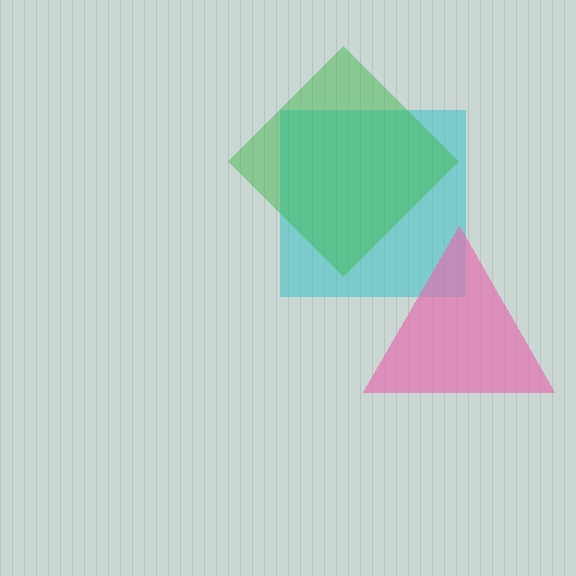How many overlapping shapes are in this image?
There are 3 overlapping shapes in the image.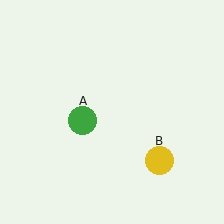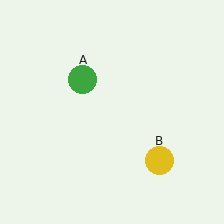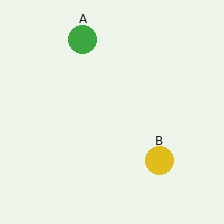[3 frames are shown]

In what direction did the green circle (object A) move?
The green circle (object A) moved up.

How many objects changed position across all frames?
1 object changed position: green circle (object A).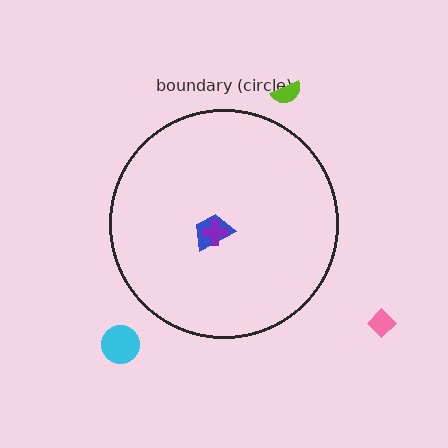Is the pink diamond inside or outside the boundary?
Outside.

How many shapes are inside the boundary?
2 inside, 3 outside.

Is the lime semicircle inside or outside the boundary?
Outside.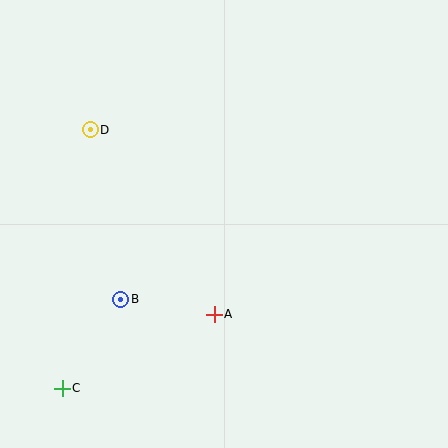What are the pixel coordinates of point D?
Point D is at (90, 130).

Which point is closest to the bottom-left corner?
Point C is closest to the bottom-left corner.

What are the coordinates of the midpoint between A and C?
The midpoint between A and C is at (138, 351).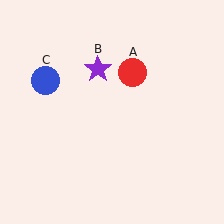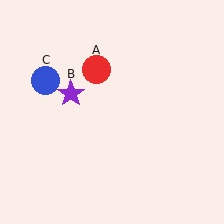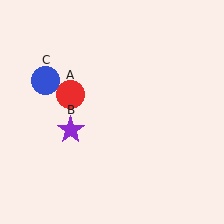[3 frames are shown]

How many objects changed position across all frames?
2 objects changed position: red circle (object A), purple star (object B).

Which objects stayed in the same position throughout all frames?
Blue circle (object C) remained stationary.